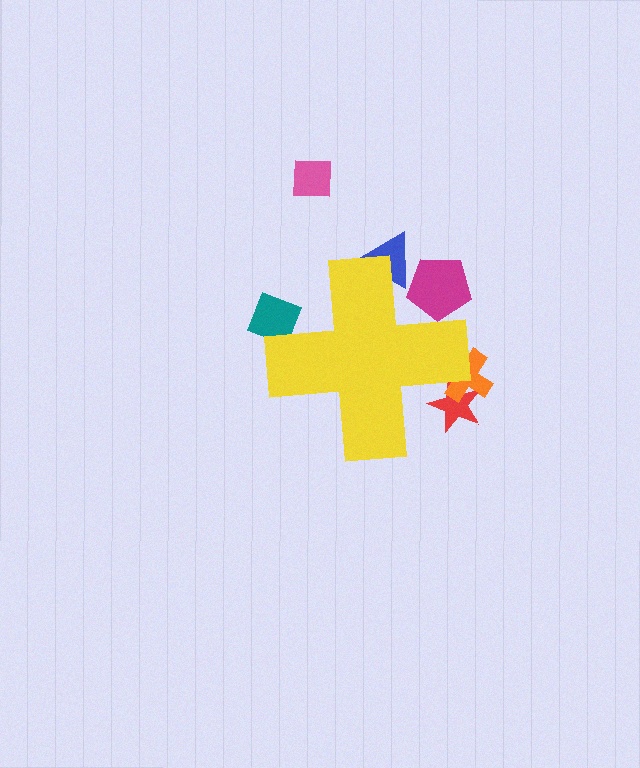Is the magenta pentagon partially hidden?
Yes, the magenta pentagon is partially hidden behind the yellow cross.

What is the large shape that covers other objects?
A yellow cross.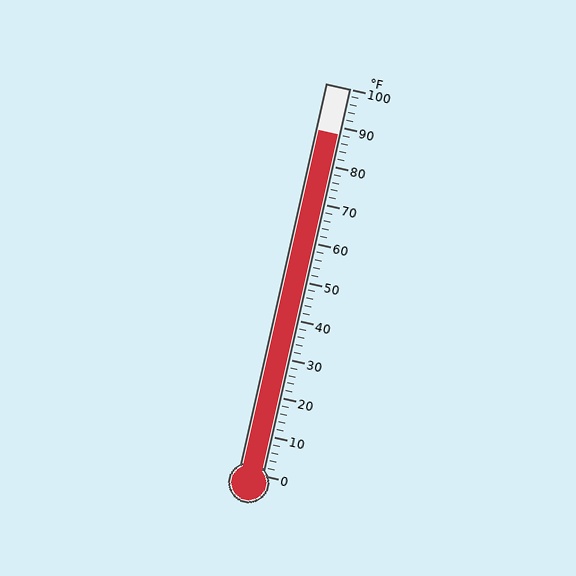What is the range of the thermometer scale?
The thermometer scale ranges from 0°F to 100°F.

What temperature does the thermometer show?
The thermometer shows approximately 88°F.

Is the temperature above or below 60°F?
The temperature is above 60°F.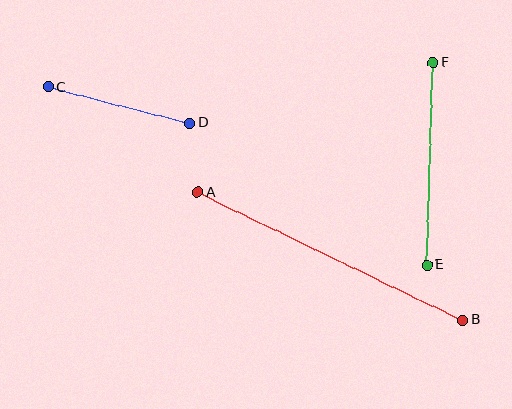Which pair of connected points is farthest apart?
Points A and B are farthest apart.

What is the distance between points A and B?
The distance is approximately 294 pixels.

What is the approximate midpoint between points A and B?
The midpoint is at approximately (330, 256) pixels.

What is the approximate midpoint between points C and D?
The midpoint is at approximately (119, 105) pixels.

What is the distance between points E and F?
The distance is approximately 202 pixels.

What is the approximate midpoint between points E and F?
The midpoint is at approximately (430, 164) pixels.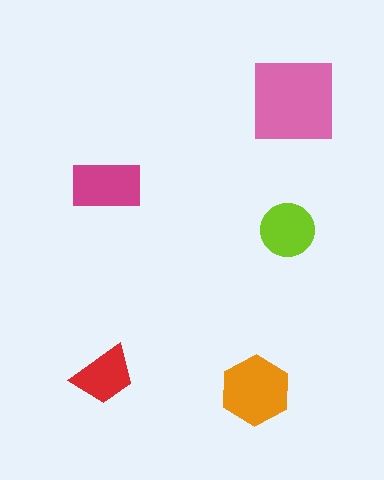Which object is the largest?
The pink square.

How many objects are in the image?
There are 5 objects in the image.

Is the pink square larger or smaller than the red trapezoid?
Larger.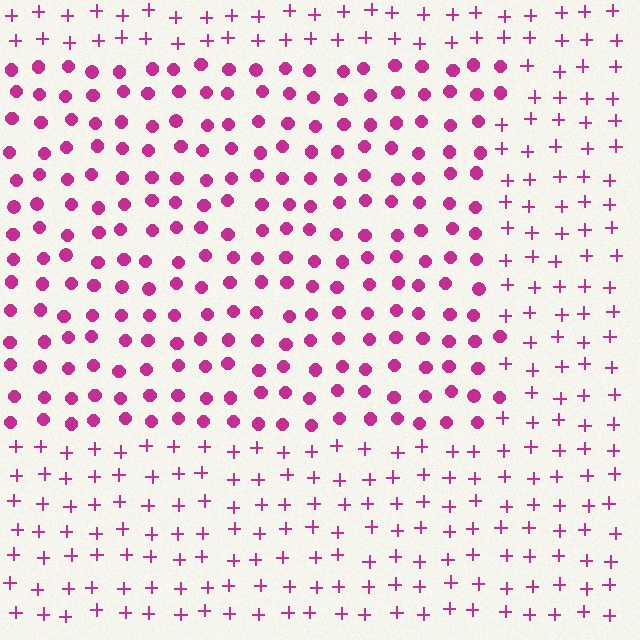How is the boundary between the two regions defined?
The boundary is defined by a change in element shape: circles inside vs. plus signs outside. All elements share the same color and spacing.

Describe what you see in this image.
The image is filled with small magenta elements arranged in a uniform grid. A rectangle-shaped region contains circles, while the surrounding area contains plus signs. The boundary is defined purely by the change in element shape.